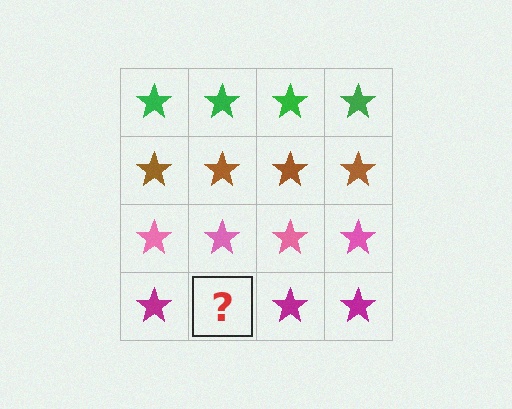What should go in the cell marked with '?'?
The missing cell should contain a magenta star.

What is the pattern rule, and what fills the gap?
The rule is that each row has a consistent color. The gap should be filled with a magenta star.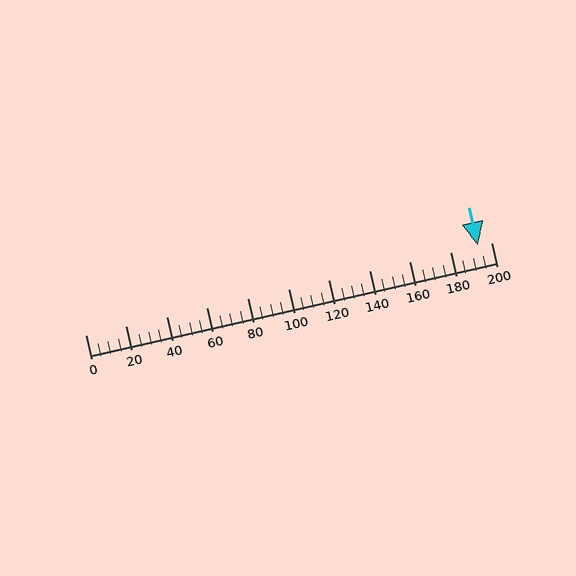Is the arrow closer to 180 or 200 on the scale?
The arrow is closer to 200.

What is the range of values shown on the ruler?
The ruler shows values from 0 to 200.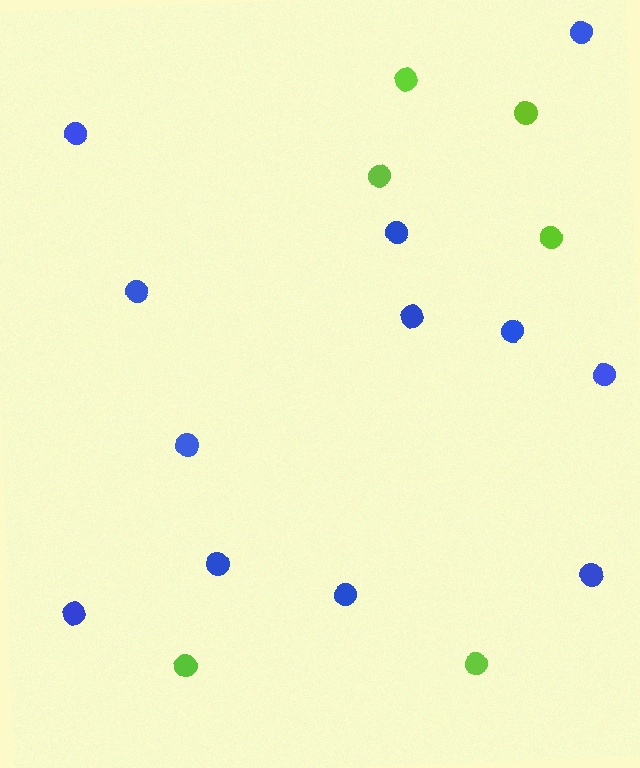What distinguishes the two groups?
There are 2 groups: one group of lime circles (6) and one group of blue circles (12).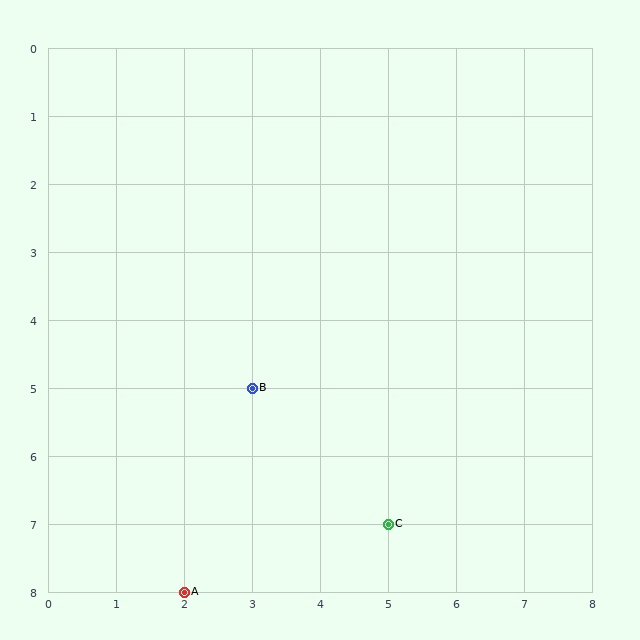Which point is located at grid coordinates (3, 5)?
Point B is at (3, 5).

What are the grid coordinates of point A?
Point A is at grid coordinates (2, 8).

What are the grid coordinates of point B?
Point B is at grid coordinates (3, 5).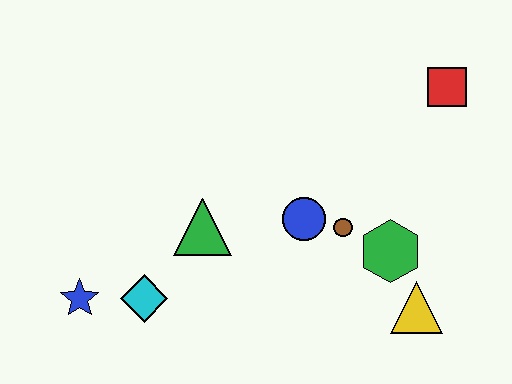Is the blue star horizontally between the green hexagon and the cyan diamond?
No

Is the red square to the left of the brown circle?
No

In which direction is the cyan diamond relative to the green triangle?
The cyan diamond is below the green triangle.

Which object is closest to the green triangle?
The cyan diamond is closest to the green triangle.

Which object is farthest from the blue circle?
The blue star is farthest from the blue circle.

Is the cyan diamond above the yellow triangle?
Yes